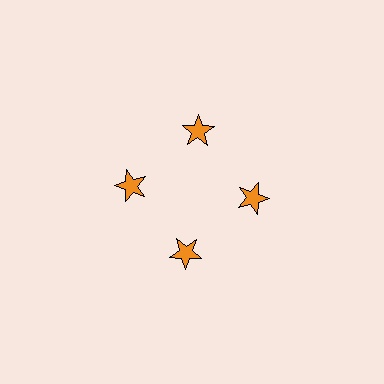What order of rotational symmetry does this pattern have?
This pattern has 4-fold rotational symmetry.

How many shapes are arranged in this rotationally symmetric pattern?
There are 4 shapes, arranged in 4 groups of 1.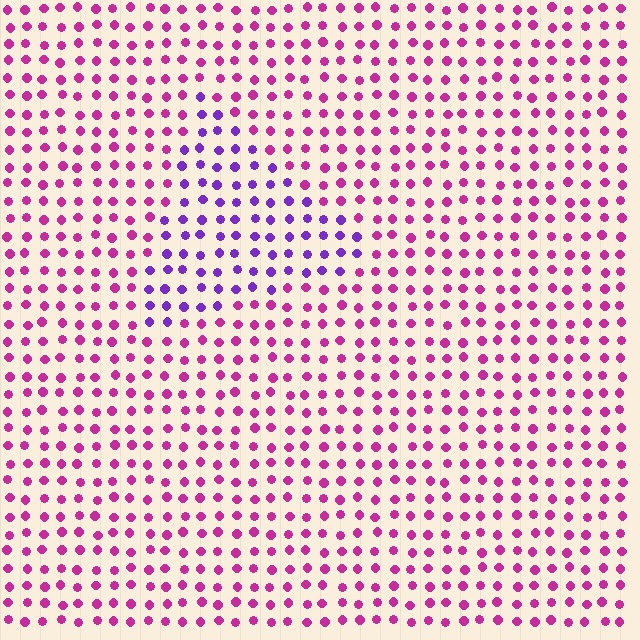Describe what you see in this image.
The image is filled with small magenta elements in a uniform arrangement. A triangle-shaped region is visible where the elements are tinted to a slightly different hue, forming a subtle color boundary.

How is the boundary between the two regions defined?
The boundary is defined purely by a slight shift in hue (about 46 degrees). Spacing, size, and orientation are identical on both sides.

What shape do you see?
I see a triangle.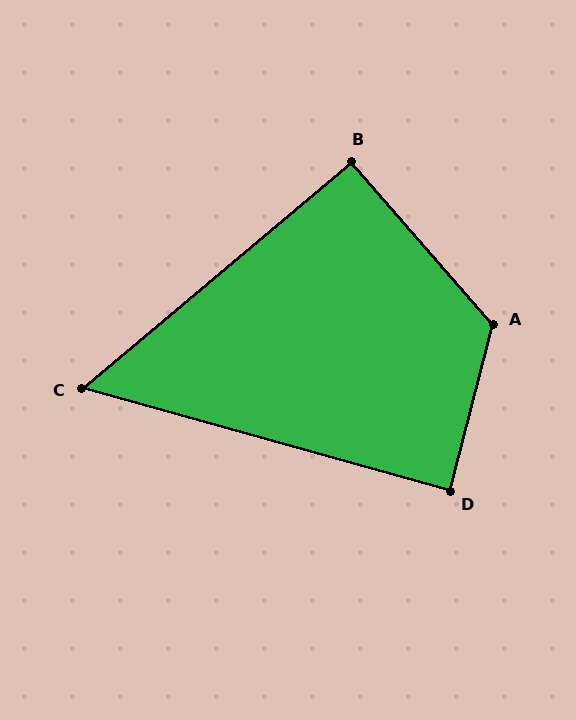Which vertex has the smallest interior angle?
C, at approximately 56 degrees.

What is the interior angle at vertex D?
Approximately 89 degrees (approximately right).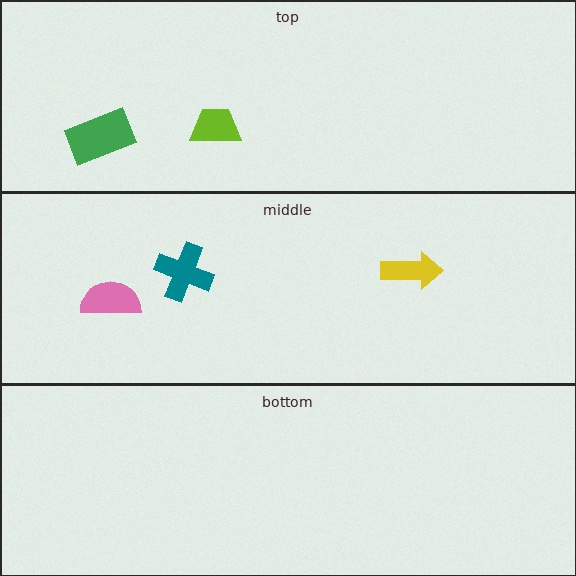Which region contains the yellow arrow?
The middle region.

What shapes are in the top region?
The lime trapezoid, the green rectangle.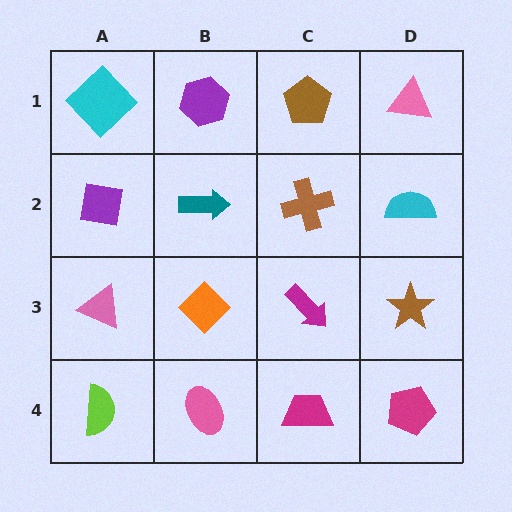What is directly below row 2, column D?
A brown star.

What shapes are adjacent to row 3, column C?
A brown cross (row 2, column C), a magenta trapezoid (row 4, column C), an orange diamond (row 3, column B), a brown star (row 3, column D).